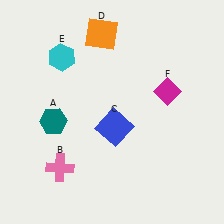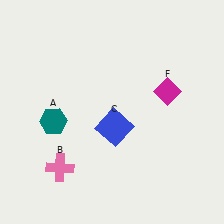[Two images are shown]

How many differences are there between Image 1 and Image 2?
There are 2 differences between the two images.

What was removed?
The orange square (D), the cyan hexagon (E) were removed in Image 2.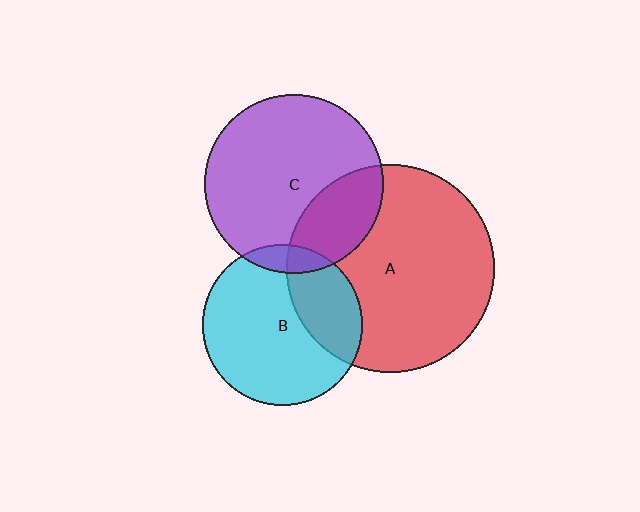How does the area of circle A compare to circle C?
Approximately 1.3 times.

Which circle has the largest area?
Circle A (red).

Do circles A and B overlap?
Yes.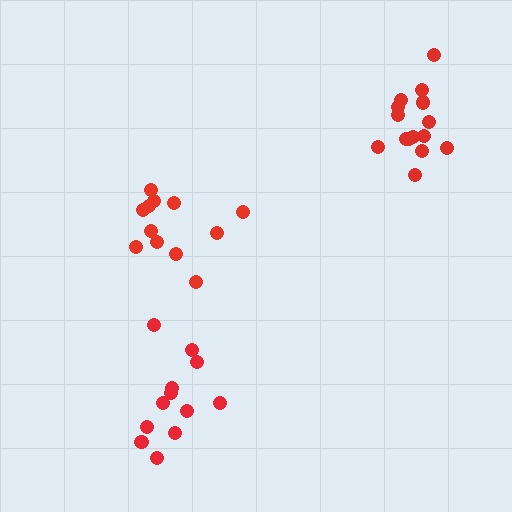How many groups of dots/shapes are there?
There are 3 groups.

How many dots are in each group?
Group 1: 12 dots, Group 2: 12 dots, Group 3: 15 dots (39 total).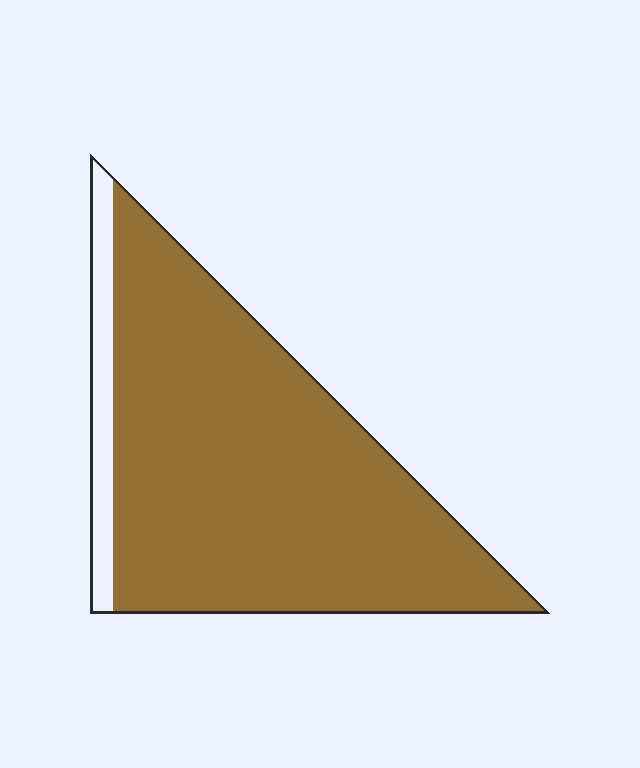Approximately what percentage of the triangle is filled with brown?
Approximately 90%.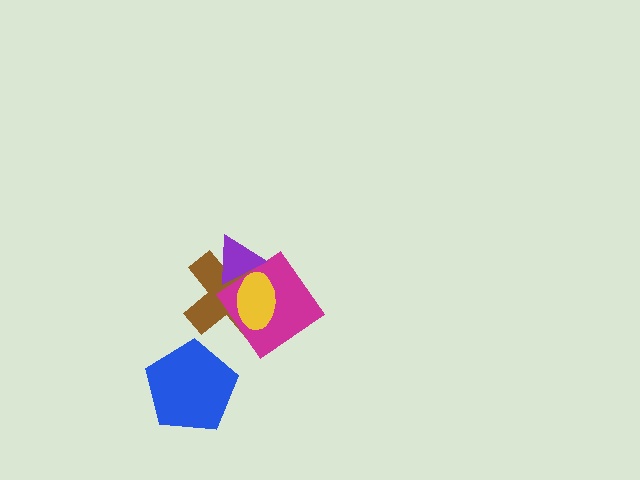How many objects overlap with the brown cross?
3 objects overlap with the brown cross.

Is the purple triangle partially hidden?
No, no other shape covers it.